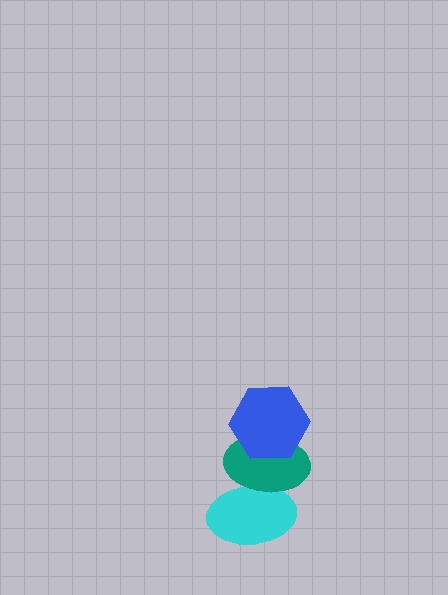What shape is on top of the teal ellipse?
The blue hexagon is on top of the teal ellipse.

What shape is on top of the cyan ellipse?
The teal ellipse is on top of the cyan ellipse.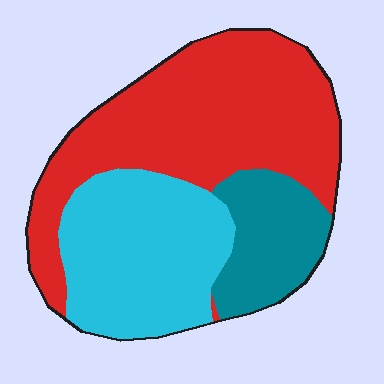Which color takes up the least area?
Teal, at roughly 15%.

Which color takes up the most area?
Red, at roughly 50%.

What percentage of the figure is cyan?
Cyan takes up about one third (1/3) of the figure.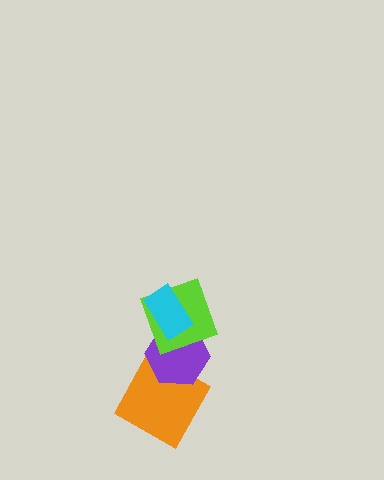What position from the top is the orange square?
The orange square is 4th from the top.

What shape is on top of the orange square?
The purple hexagon is on top of the orange square.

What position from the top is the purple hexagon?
The purple hexagon is 3rd from the top.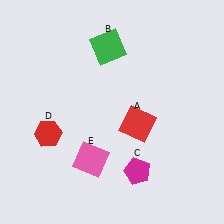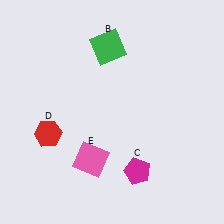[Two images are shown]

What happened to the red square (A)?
The red square (A) was removed in Image 2. It was in the bottom-right area of Image 1.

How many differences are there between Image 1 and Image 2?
There is 1 difference between the two images.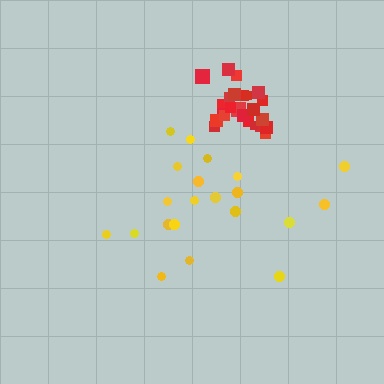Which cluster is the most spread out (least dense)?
Yellow.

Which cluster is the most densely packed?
Red.